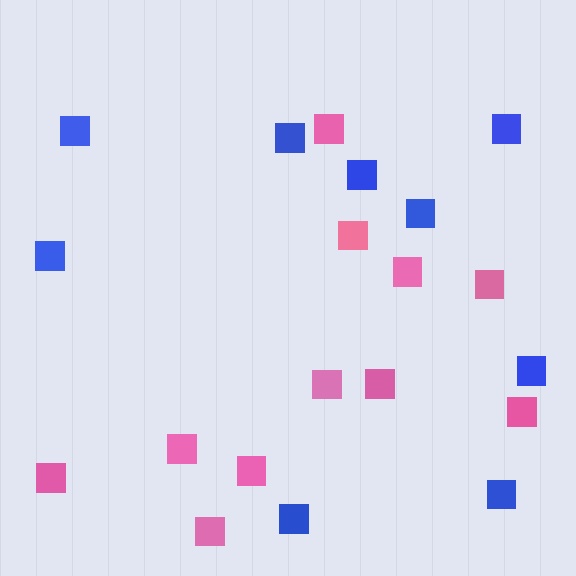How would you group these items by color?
There are 2 groups: one group of pink squares (11) and one group of blue squares (9).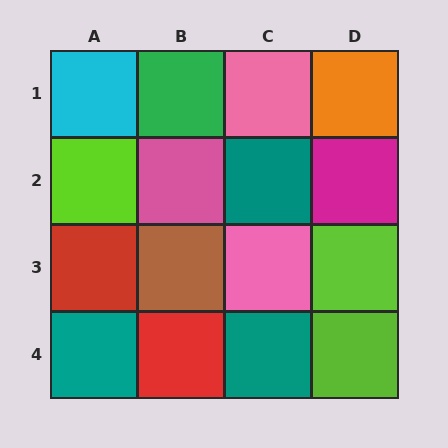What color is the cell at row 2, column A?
Lime.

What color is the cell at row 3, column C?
Pink.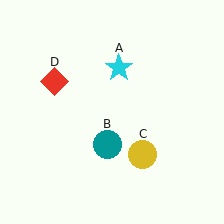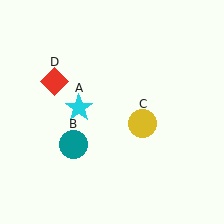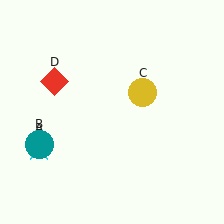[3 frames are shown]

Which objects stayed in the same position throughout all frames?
Red diamond (object D) remained stationary.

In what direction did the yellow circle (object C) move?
The yellow circle (object C) moved up.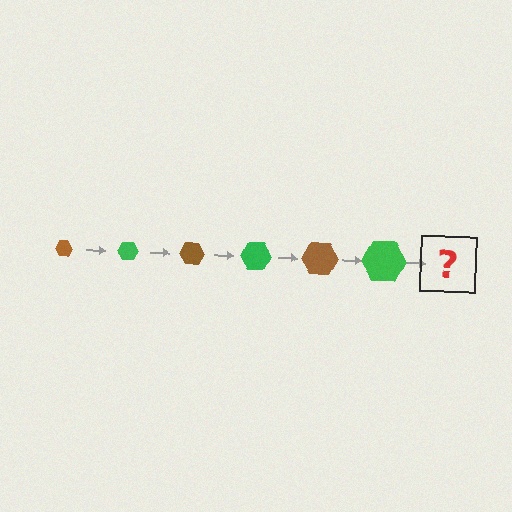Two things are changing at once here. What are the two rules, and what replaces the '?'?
The two rules are that the hexagon grows larger each step and the color cycles through brown and green. The '?' should be a brown hexagon, larger than the previous one.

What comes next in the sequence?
The next element should be a brown hexagon, larger than the previous one.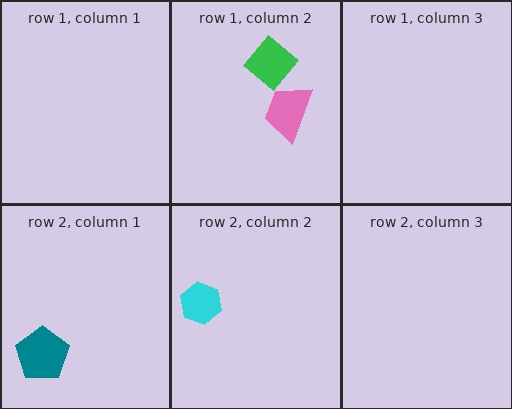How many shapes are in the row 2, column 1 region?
1.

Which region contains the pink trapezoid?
The row 1, column 2 region.